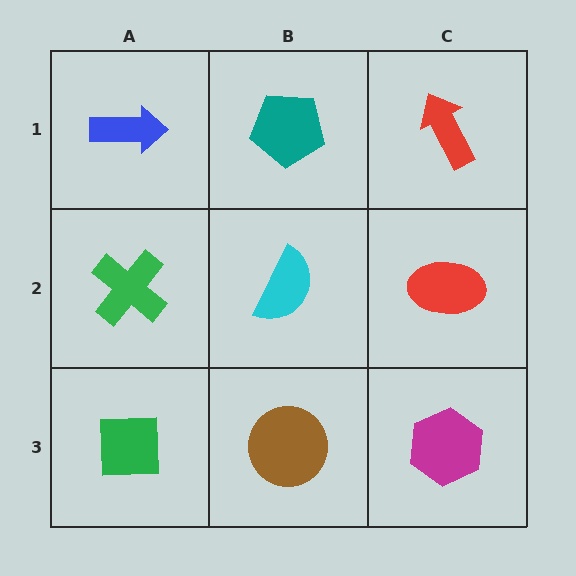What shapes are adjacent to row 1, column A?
A green cross (row 2, column A), a teal pentagon (row 1, column B).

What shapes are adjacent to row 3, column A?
A green cross (row 2, column A), a brown circle (row 3, column B).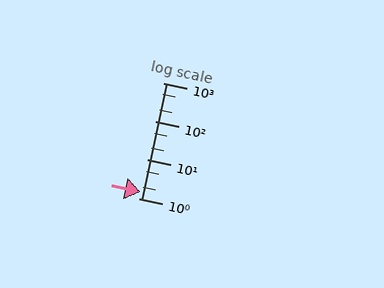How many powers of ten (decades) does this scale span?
The scale spans 3 decades, from 1 to 1000.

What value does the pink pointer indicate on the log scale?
The pointer indicates approximately 1.5.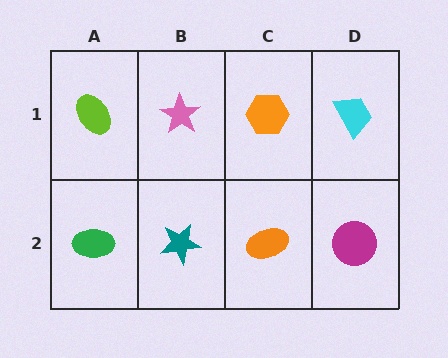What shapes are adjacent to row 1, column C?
An orange ellipse (row 2, column C), a pink star (row 1, column B), a cyan trapezoid (row 1, column D).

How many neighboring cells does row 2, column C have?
3.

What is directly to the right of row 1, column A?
A pink star.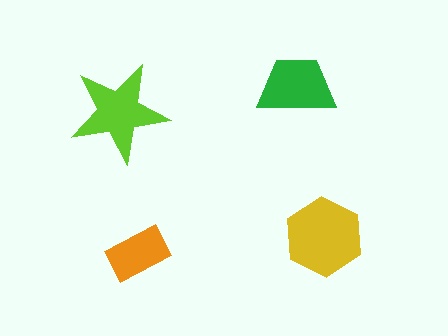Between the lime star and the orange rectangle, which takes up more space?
The lime star.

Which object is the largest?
The yellow hexagon.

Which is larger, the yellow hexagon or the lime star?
The yellow hexagon.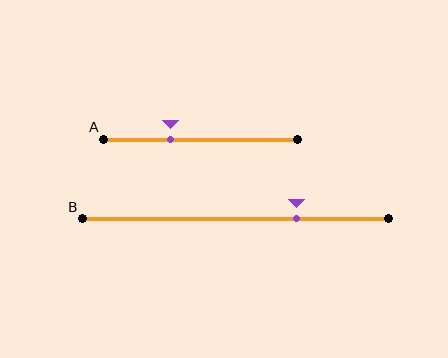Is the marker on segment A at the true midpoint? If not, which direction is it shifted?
No, the marker on segment A is shifted to the left by about 16% of the segment length.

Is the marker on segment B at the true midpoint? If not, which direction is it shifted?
No, the marker on segment B is shifted to the right by about 20% of the segment length.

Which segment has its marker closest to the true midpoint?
Segment A has its marker closest to the true midpoint.